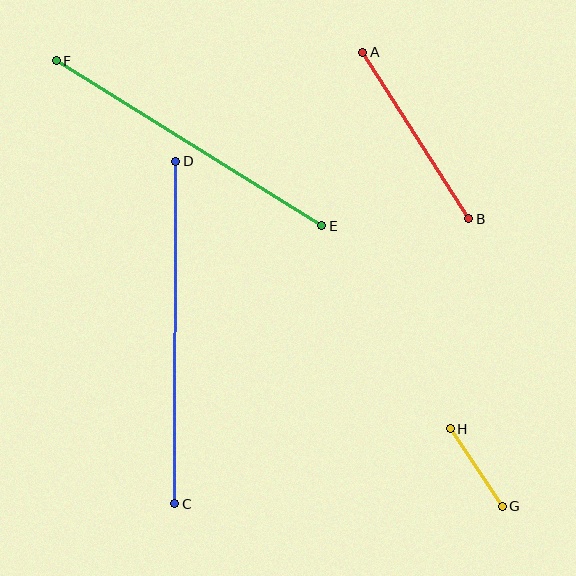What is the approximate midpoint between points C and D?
The midpoint is at approximately (175, 332) pixels.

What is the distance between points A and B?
The distance is approximately 197 pixels.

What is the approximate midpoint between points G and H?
The midpoint is at approximately (476, 468) pixels.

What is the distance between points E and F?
The distance is approximately 312 pixels.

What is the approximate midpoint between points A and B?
The midpoint is at approximately (416, 135) pixels.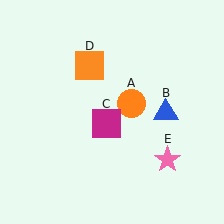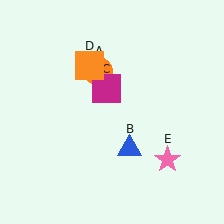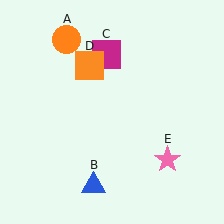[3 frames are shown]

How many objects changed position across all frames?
3 objects changed position: orange circle (object A), blue triangle (object B), magenta square (object C).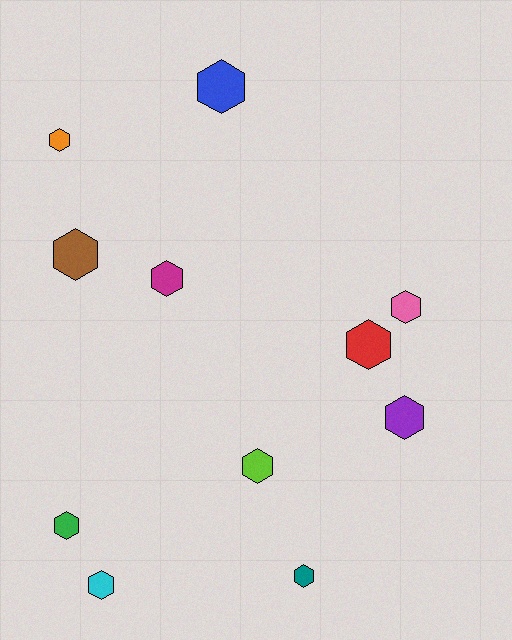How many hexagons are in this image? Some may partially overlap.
There are 11 hexagons.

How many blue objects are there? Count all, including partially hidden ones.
There is 1 blue object.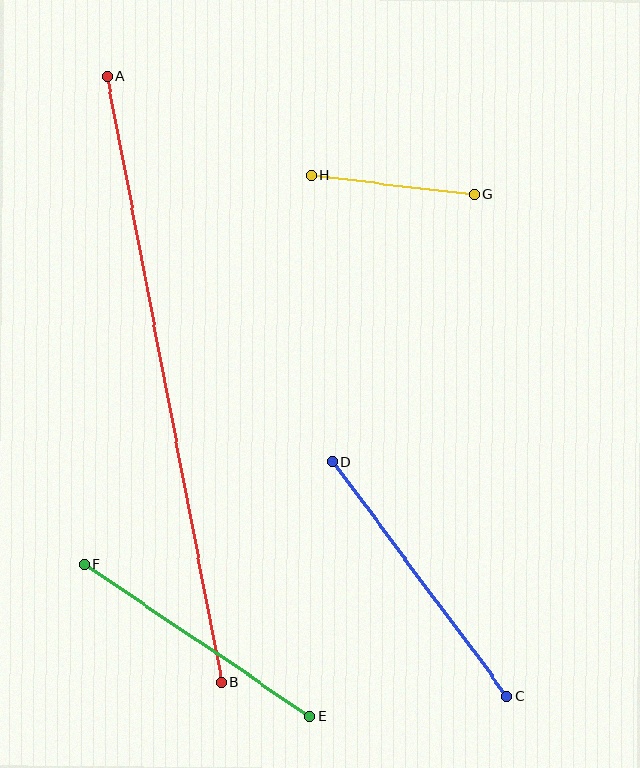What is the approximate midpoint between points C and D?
The midpoint is at approximately (420, 579) pixels.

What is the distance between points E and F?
The distance is approximately 272 pixels.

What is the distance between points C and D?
The distance is approximately 292 pixels.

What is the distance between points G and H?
The distance is approximately 164 pixels.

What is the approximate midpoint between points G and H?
The midpoint is at approximately (393, 185) pixels.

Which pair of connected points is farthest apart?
Points A and B are farthest apart.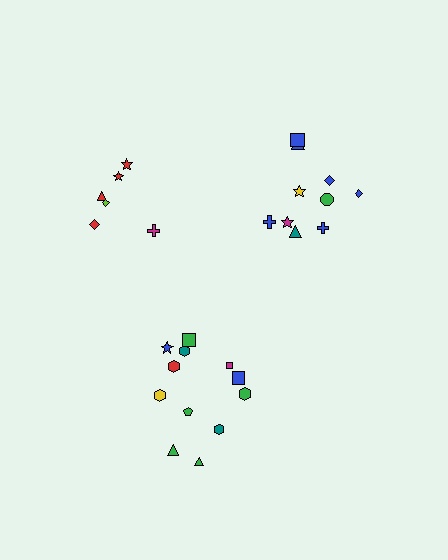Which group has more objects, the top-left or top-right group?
The top-right group.